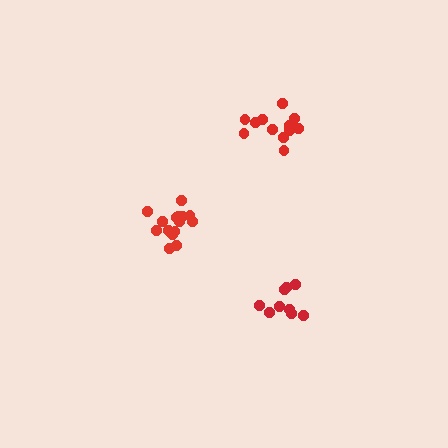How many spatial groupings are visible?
There are 3 spatial groupings.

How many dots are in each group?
Group 1: 15 dots, Group 2: 9 dots, Group 3: 12 dots (36 total).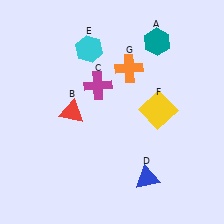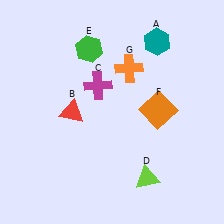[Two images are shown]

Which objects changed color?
D changed from blue to lime. E changed from cyan to green. F changed from yellow to orange.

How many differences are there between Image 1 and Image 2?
There are 3 differences between the two images.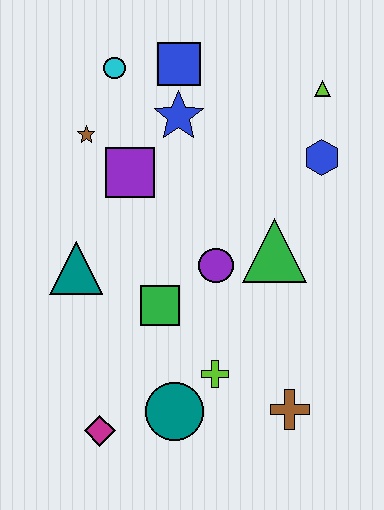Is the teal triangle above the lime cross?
Yes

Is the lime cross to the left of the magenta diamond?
No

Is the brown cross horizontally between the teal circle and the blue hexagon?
Yes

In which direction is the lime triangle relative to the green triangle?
The lime triangle is above the green triangle.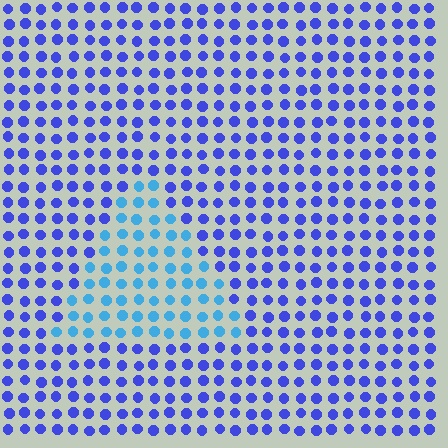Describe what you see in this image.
The image is filled with small blue elements in a uniform arrangement. A triangle-shaped region is visible where the elements are tinted to a slightly different hue, forming a subtle color boundary.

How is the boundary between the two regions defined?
The boundary is defined purely by a slight shift in hue (about 38 degrees). Spacing, size, and orientation are identical on both sides.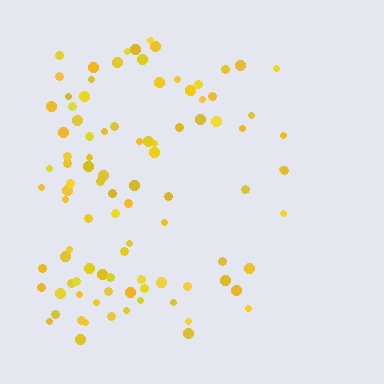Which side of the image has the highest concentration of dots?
The left.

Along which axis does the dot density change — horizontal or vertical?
Horizontal.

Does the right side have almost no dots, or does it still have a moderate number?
Still a moderate number, just noticeably fewer than the left.